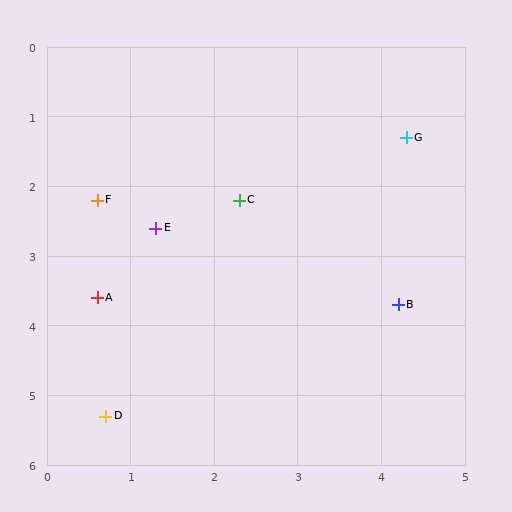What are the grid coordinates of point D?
Point D is at approximately (0.7, 5.3).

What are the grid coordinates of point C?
Point C is at approximately (2.3, 2.2).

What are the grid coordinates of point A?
Point A is at approximately (0.6, 3.6).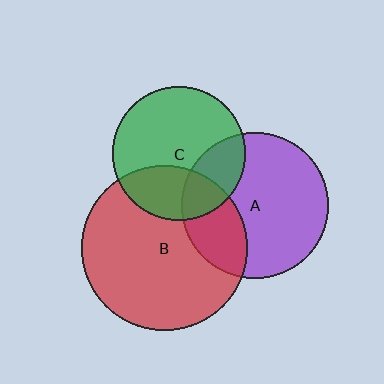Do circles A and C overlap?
Yes.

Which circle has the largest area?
Circle B (red).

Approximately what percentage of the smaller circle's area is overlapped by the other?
Approximately 25%.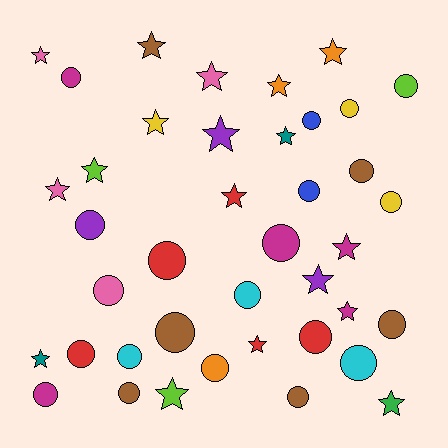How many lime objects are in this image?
There are 3 lime objects.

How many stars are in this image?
There are 18 stars.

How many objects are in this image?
There are 40 objects.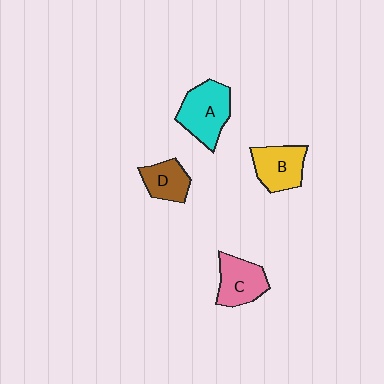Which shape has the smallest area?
Shape D (brown).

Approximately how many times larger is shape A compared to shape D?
Approximately 1.6 times.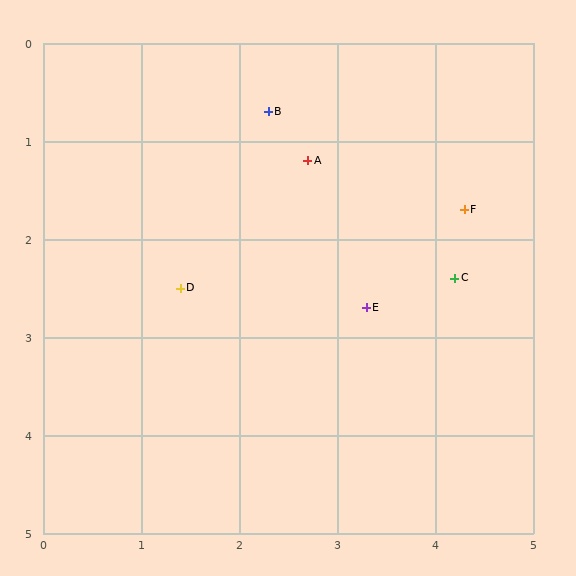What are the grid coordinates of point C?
Point C is at approximately (4.2, 2.4).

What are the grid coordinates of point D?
Point D is at approximately (1.4, 2.5).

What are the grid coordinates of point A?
Point A is at approximately (2.7, 1.2).